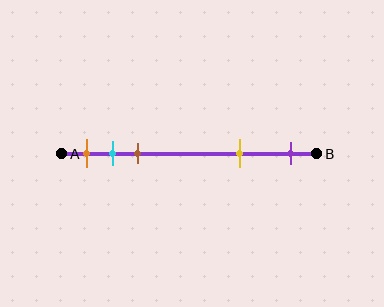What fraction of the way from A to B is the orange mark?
The orange mark is approximately 10% (0.1) of the way from A to B.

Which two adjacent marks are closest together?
The cyan and brown marks are the closest adjacent pair.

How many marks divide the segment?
There are 5 marks dividing the segment.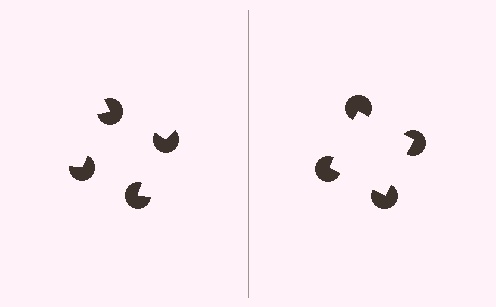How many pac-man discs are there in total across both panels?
8 — 4 on each side.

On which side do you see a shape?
An illusory square appears on the right side. On the left side the wedge cuts are rotated, so no coherent shape forms.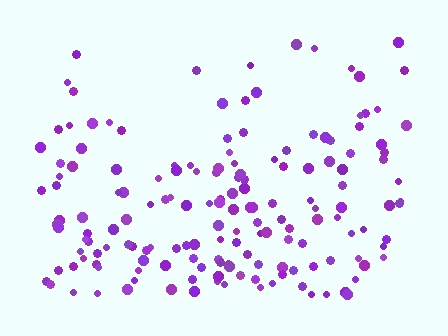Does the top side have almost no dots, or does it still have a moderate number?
Still a moderate number, just noticeably fewer than the bottom.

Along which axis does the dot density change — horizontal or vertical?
Vertical.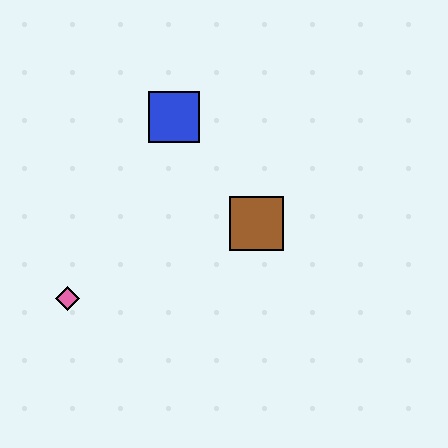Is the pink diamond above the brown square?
No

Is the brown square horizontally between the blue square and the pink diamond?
No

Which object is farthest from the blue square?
The pink diamond is farthest from the blue square.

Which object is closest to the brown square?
The blue square is closest to the brown square.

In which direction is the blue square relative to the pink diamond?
The blue square is above the pink diamond.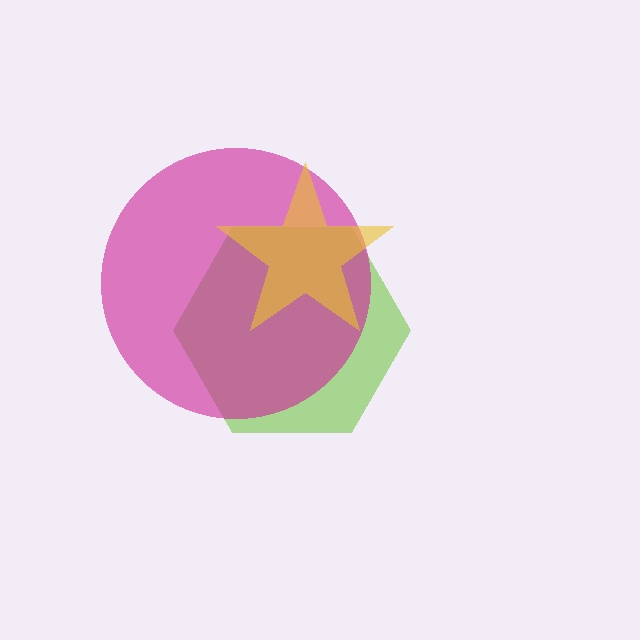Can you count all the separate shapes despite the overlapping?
Yes, there are 3 separate shapes.